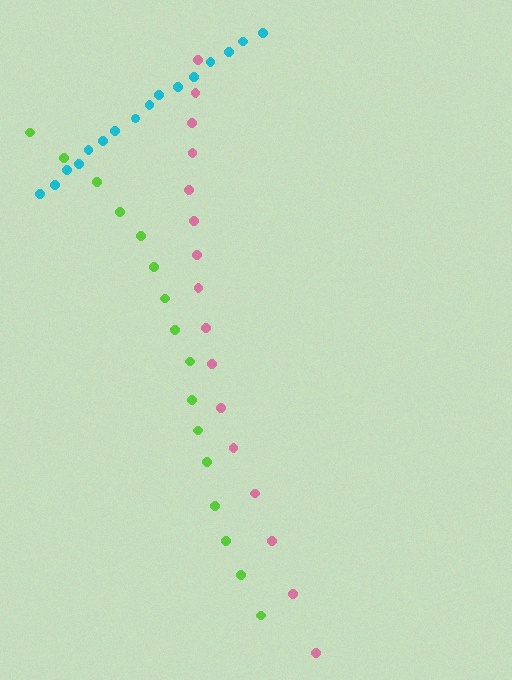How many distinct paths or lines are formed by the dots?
There are 3 distinct paths.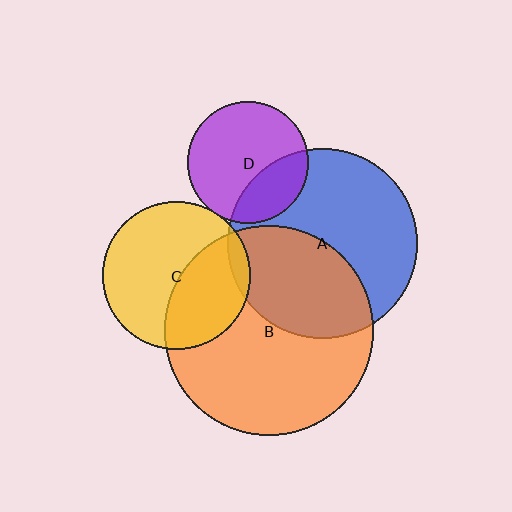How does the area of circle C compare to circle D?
Approximately 1.5 times.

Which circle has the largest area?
Circle B (orange).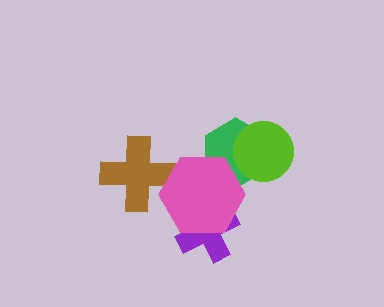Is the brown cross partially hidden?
Yes, it is partially covered by another shape.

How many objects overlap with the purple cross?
1 object overlaps with the purple cross.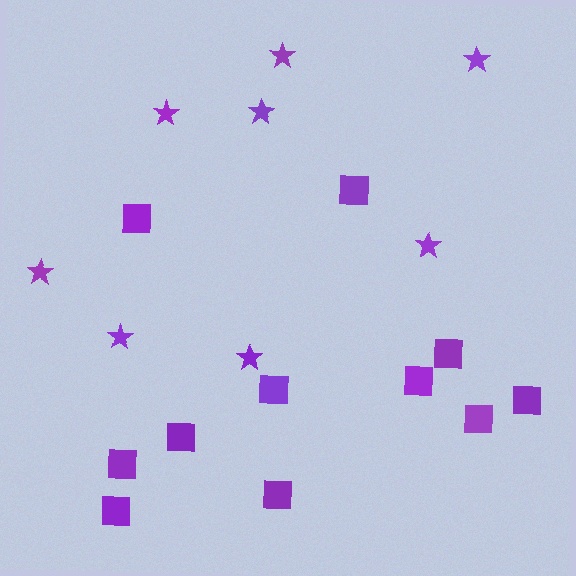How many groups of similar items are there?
There are 2 groups: one group of stars (8) and one group of squares (11).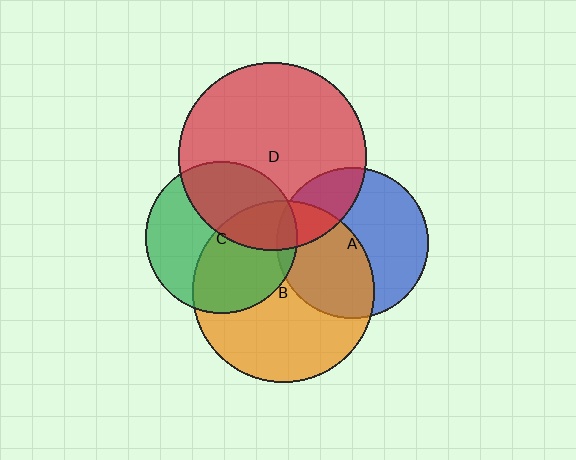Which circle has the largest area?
Circle D (red).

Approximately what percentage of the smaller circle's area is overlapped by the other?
Approximately 5%.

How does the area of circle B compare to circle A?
Approximately 1.4 times.